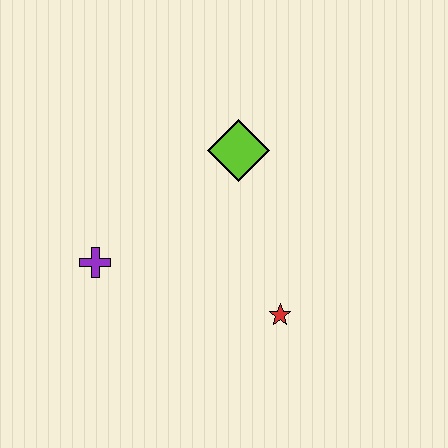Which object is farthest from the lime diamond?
The purple cross is farthest from the lime diamond.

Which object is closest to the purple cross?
The lime diamond is closest to the purple cross.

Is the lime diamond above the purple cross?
Yes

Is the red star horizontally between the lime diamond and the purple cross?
No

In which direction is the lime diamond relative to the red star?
The lime diamond is above the red star.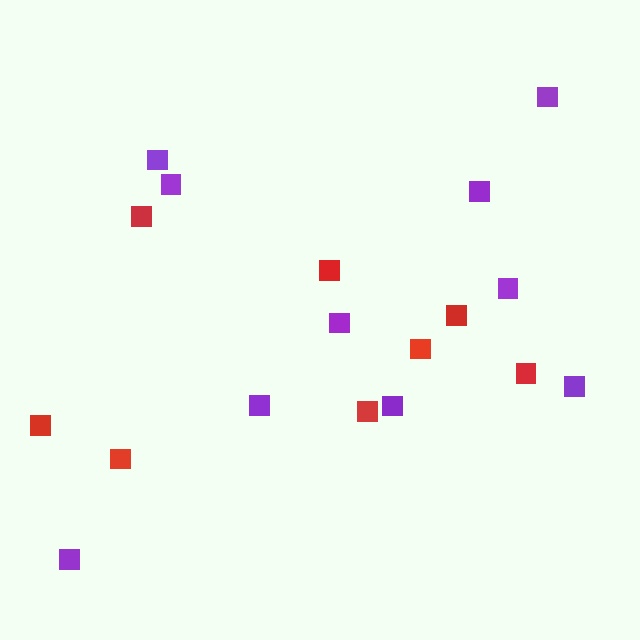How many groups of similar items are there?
There are 2 groups: one group of red squares (8) and one group of purple squares (10).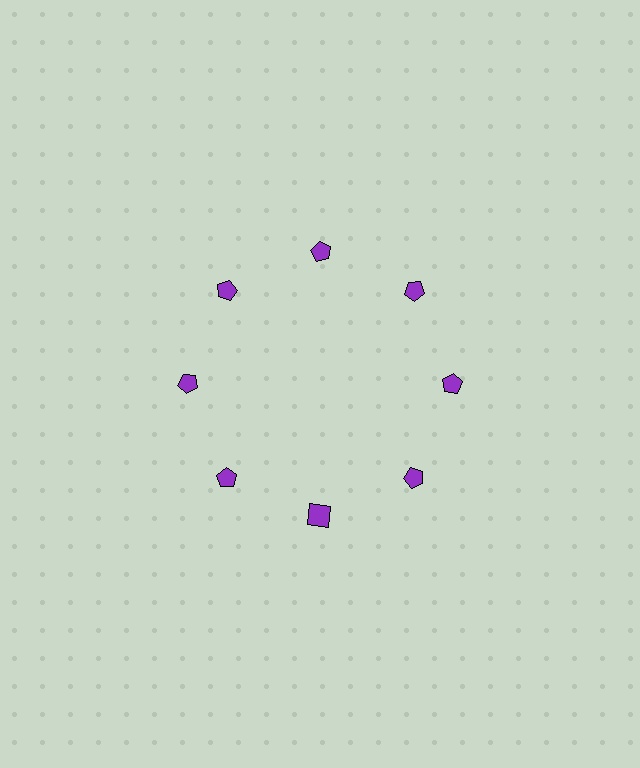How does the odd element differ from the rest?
It has a different shape: square instead of pentagon.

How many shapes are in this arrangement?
There are 8 shapes arranged in a ring pattern.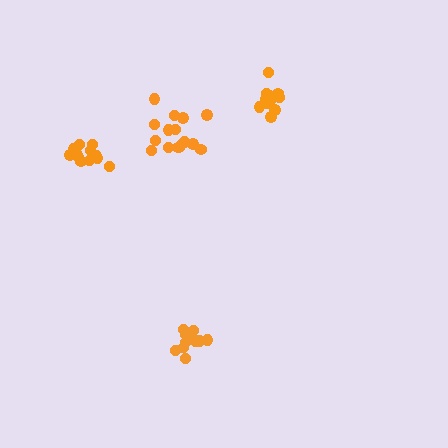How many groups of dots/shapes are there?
There are 4 groups.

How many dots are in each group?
Group 1: 13 dots, Group 2: 11 dots, Group 3: 16 dots, Group 4: 11 dots (51 total).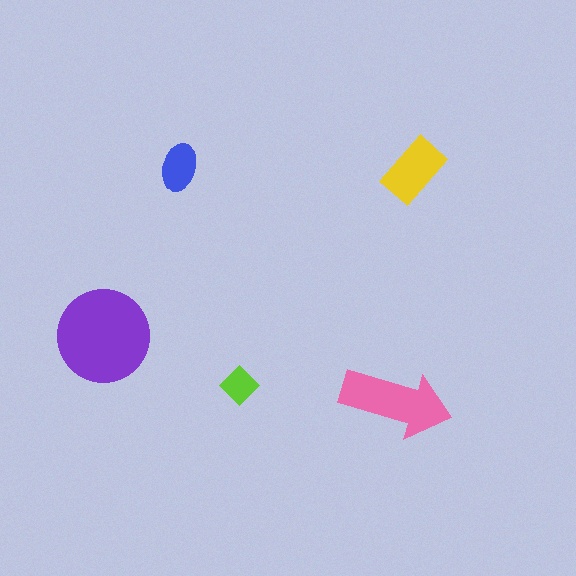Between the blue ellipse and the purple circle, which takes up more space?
The purple circle.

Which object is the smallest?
The lime diamond.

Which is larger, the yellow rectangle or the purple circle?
The purple circle.